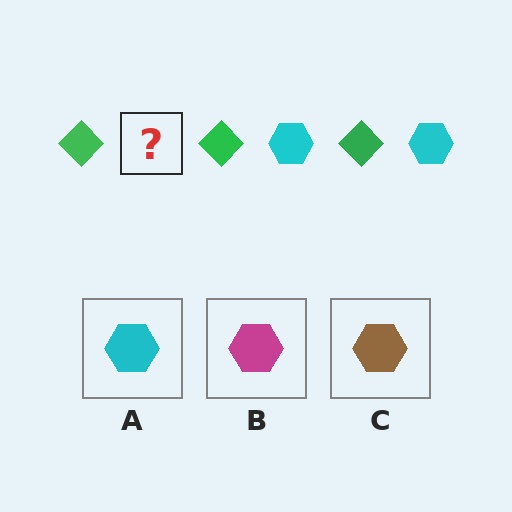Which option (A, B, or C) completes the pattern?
A.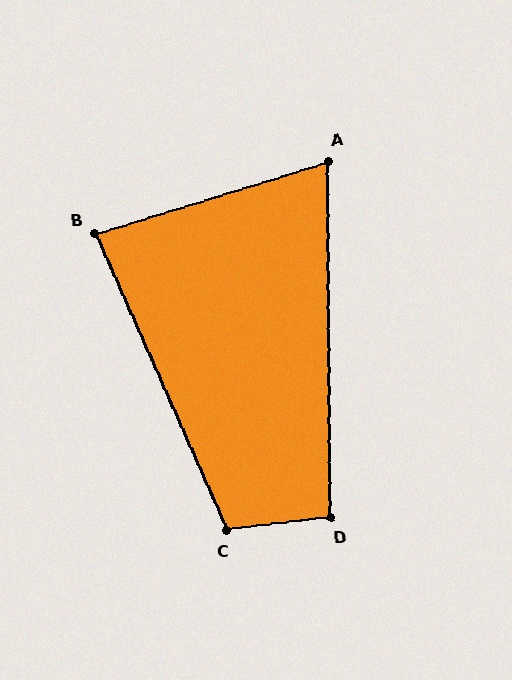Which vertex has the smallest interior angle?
A, at approximately 73 degrees.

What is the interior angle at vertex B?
Approximately 83 degrees (acute).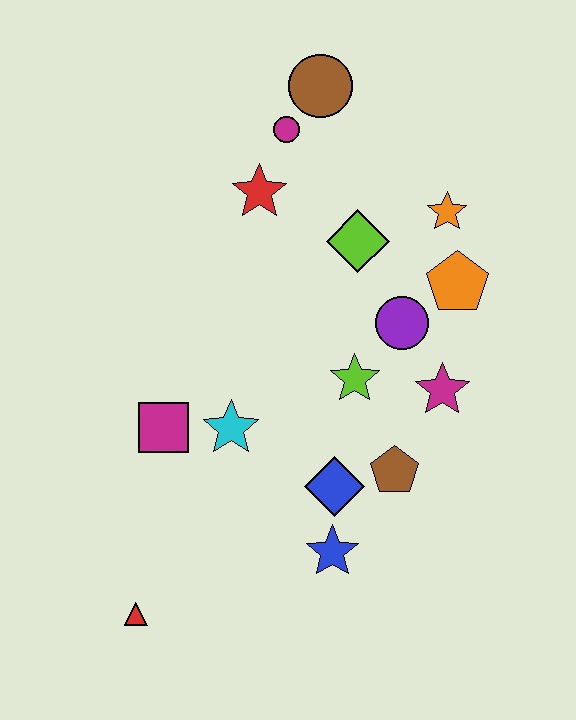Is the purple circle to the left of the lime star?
No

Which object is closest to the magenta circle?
The brown circle is closest to the magenta circle.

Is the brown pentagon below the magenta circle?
Yes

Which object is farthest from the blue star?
The brown circle is farthest from the blue star.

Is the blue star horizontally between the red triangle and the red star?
No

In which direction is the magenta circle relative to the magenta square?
The magenta circle is above the magenta square.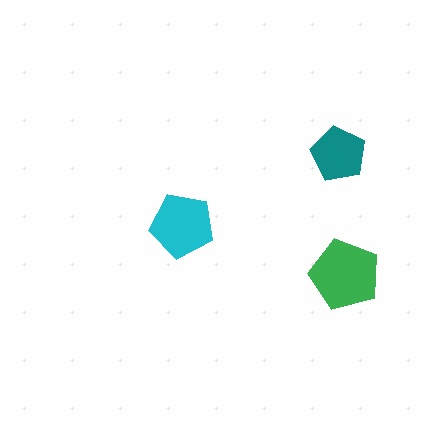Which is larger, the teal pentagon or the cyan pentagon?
The cyan one.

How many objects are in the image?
There are 3 objects in the image.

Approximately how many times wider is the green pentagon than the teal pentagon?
About 1.5 times wider.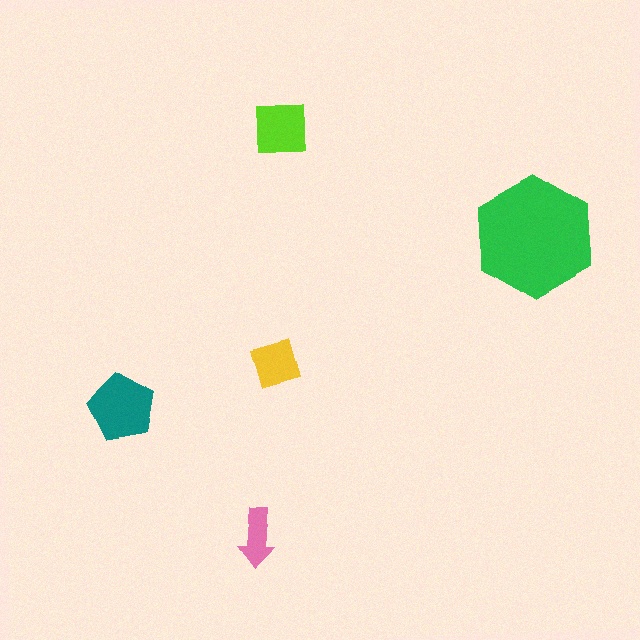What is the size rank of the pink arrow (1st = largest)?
5th.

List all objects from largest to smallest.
The green hexagon, the teal pentagon, the lime square, the yellow diamond, the pink arrow.